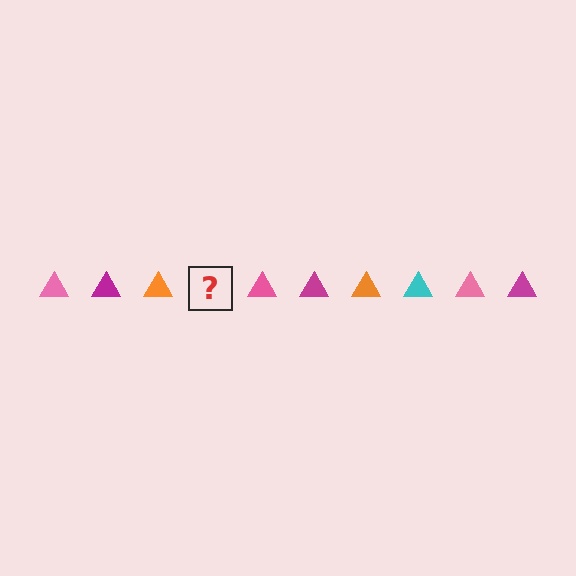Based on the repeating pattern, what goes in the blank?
The blank should be a cyan triangle.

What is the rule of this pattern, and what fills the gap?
The rule is that the pattern cycles through pink, magenta, orange, cyan triangles. The gap should be filled with a cyan triangle.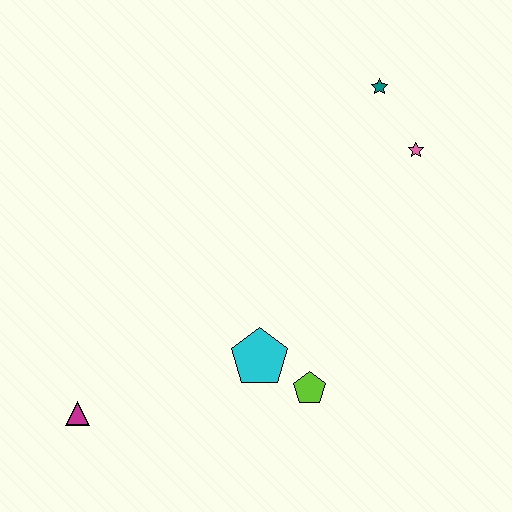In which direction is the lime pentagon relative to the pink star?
The lime pentagon is below the pink star.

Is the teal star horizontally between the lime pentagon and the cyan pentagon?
No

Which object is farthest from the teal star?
The magenta triangle is farthest from the teal star.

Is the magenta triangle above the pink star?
No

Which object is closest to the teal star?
The pink star is closest to the teal star.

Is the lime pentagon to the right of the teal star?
No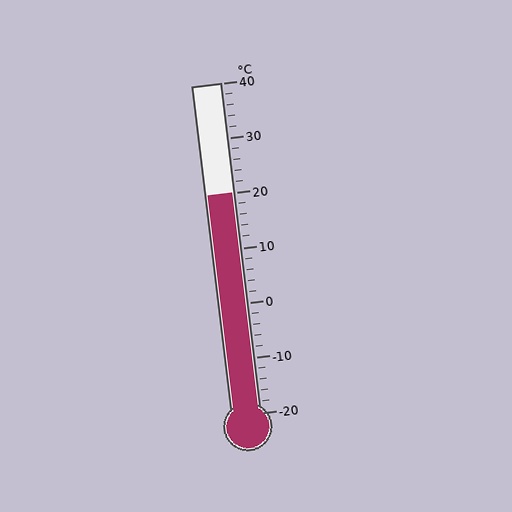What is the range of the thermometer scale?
The thermometer scale ranges from -20°C to 40°C.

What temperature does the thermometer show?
The thermometer shows approximately 20°C.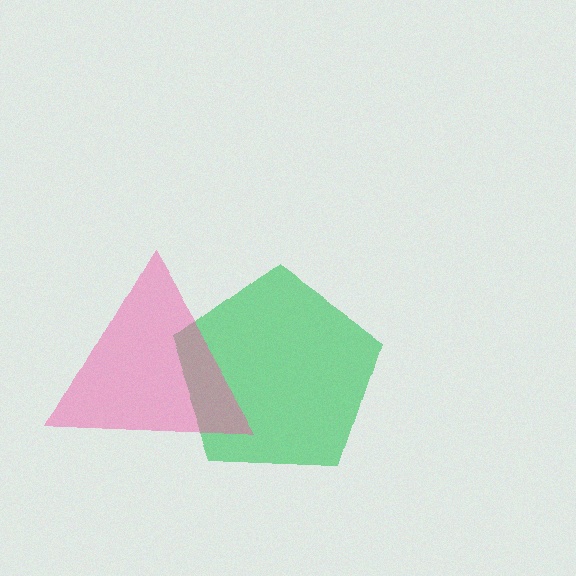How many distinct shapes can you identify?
There are 2 distinct shapes: a green pentagon, a pink triangle.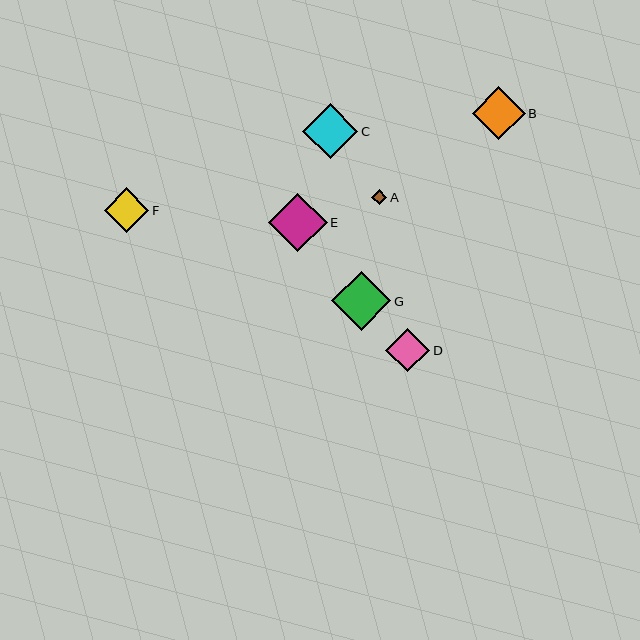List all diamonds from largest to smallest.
From largest to smallest: G, E, C, B, F, D, A.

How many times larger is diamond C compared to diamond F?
Diamond C is approximately 1.2 times the size of diamond F.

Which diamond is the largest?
Diamond G is the largest with a size of approximately 59 pixels.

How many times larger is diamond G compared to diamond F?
Diamond G is approximately 1.3 times the size of diamond F.